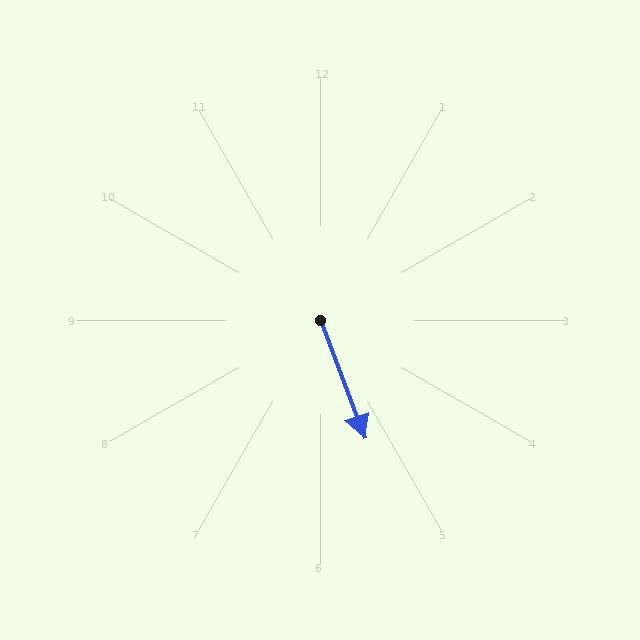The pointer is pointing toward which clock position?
Roughly 5 o'clock.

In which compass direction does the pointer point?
South.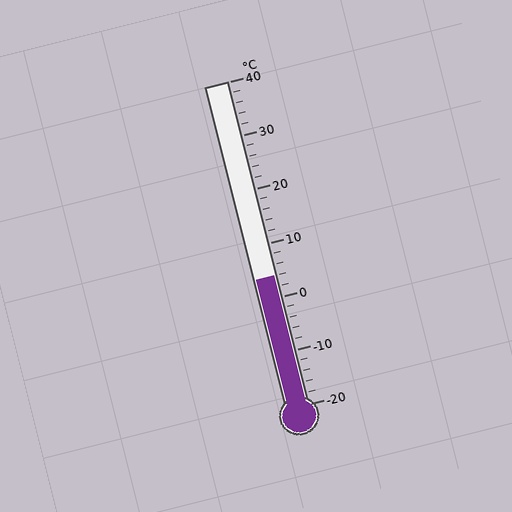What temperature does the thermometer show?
The thermometer shows approximately 4°C.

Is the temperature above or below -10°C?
The temperature is above -10°C.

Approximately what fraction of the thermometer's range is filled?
The thermometer is filled to approximately 40% of its range.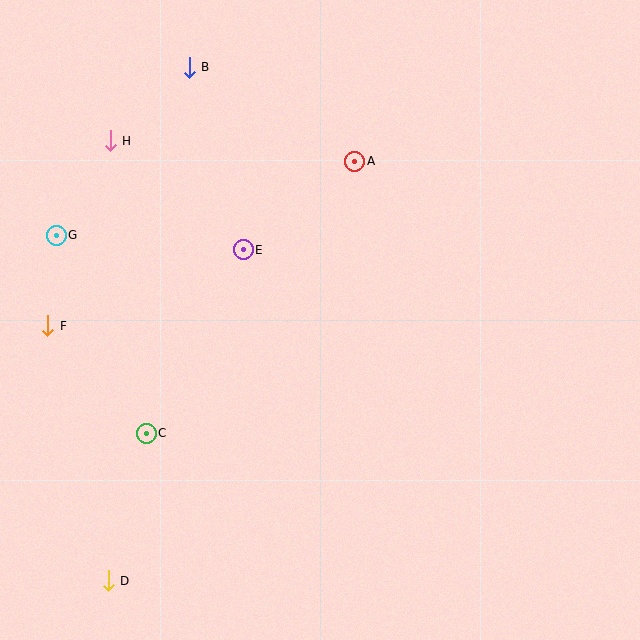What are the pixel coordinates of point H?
Point H is at (110, 141).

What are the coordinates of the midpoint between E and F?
The midpoint between E and F is at (145, 288).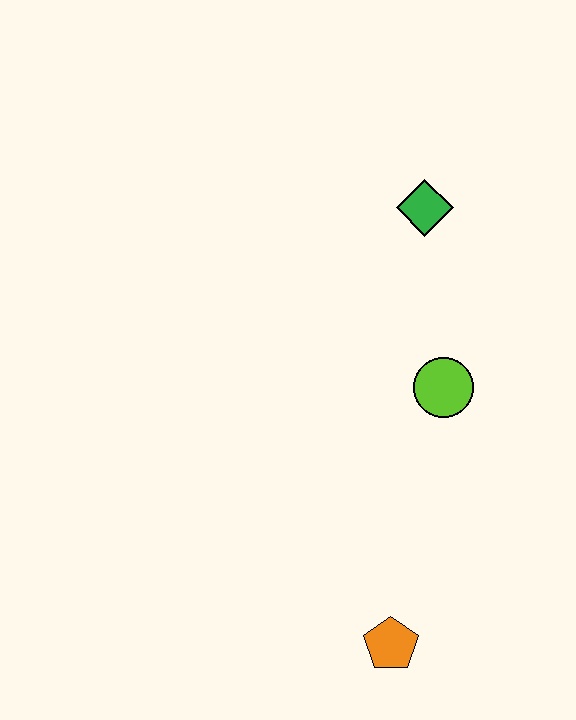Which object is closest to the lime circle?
The green diamond is closest to the lime circle.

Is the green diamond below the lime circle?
No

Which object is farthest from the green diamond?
The orange pentagon is farthest from the green diamond.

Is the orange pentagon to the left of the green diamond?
Yes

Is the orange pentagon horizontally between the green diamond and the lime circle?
No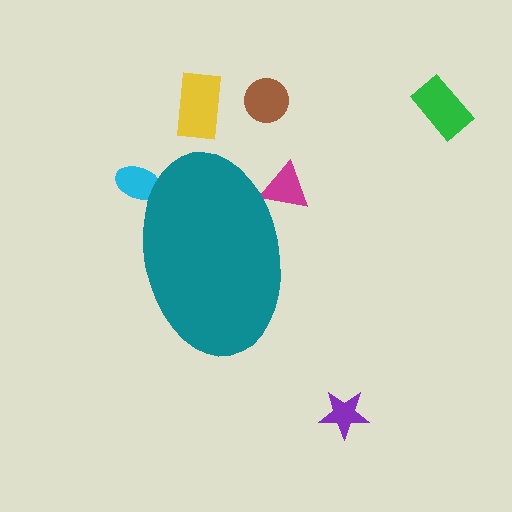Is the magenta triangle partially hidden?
Yes, the magenta triangle is partially hidden behind the teal ellipse.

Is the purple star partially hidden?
No, the purple star is fully visible.